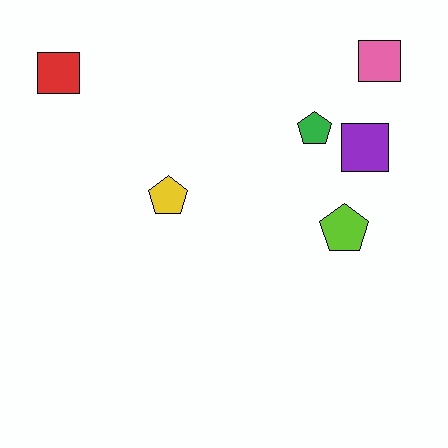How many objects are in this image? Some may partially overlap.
There are 6 objects.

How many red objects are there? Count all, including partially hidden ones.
There is 1 red object.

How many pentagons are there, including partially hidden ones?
There are 3 pentagons.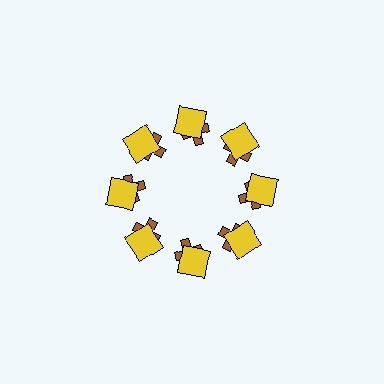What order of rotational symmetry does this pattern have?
This pattern has 8-fold rotational symmetry.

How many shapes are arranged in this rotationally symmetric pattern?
There are 16 shapes, arranged in 8 groups of 2.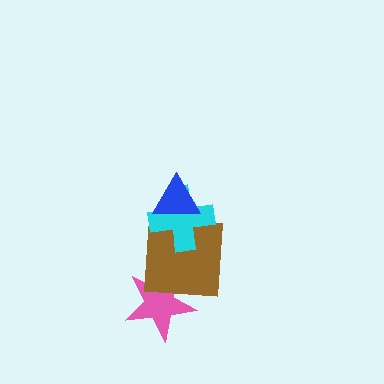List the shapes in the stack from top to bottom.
From top to bottom: the blue triangle, the cyan cross, the brown square, the pink star.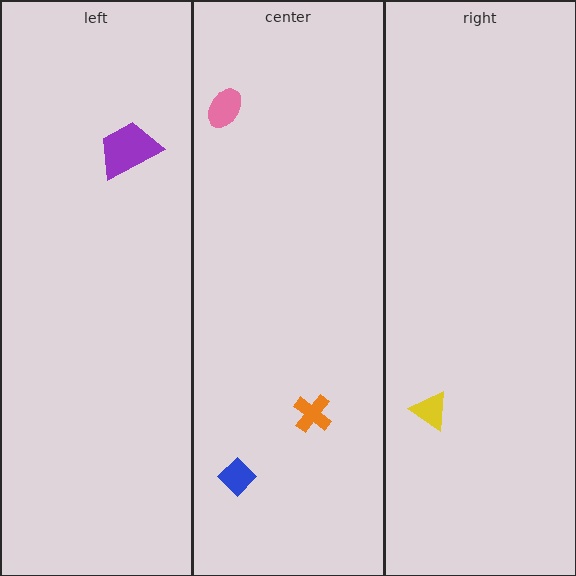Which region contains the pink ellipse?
The center region.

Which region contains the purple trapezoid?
The left region.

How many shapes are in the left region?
1.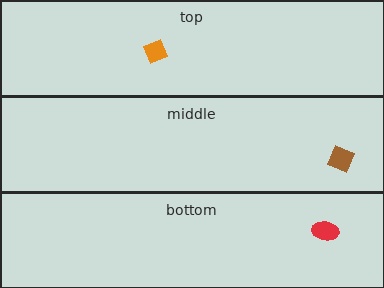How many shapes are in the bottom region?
1.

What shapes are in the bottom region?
The red ellipse.